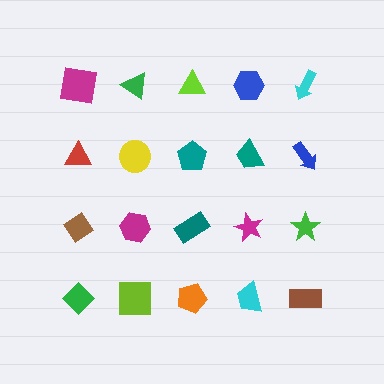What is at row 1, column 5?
A cyan arrow.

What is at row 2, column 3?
A teal pentagon.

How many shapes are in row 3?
5 shapes.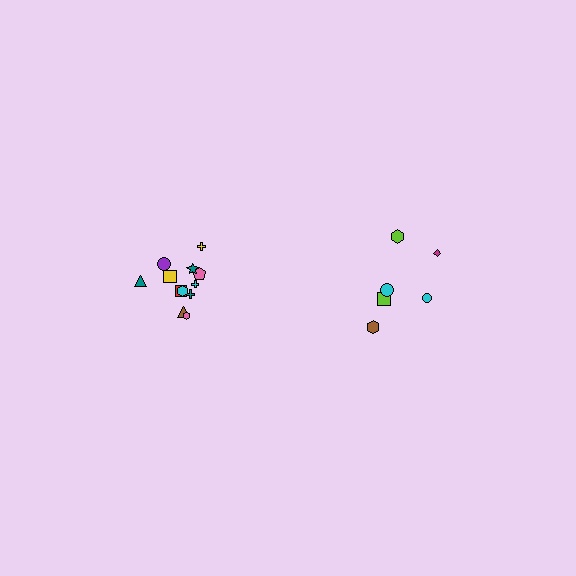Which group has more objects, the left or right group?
The left group.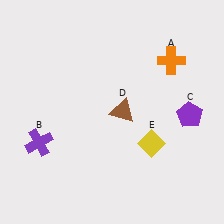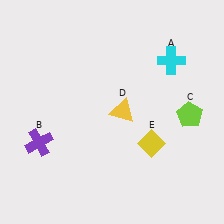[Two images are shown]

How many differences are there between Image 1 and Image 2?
There are 3 differences between the two images.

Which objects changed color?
A changed from orange to cyan. C changed from purple to lime. D changed from brown to yellow.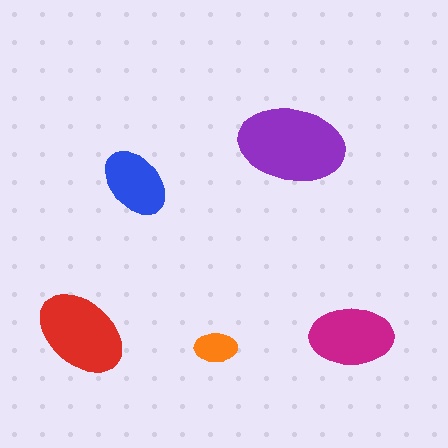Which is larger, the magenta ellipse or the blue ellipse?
The magenta one.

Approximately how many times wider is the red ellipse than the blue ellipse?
About 1.5 times wider.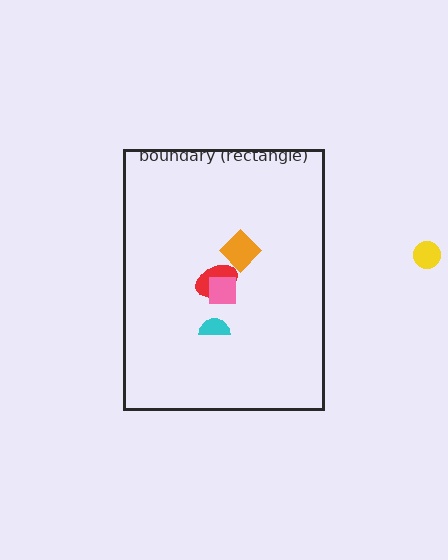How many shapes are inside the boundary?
4 inside, 1 outside.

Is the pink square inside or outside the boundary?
Inside.